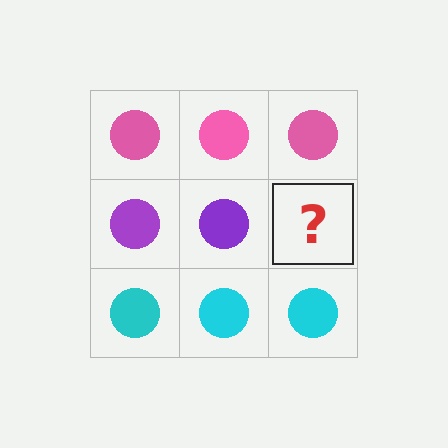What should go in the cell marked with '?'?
The missing cell should contain a purple circle.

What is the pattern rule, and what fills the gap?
The rule is that each row has a consistent color. The gap should be filled with a purple circle.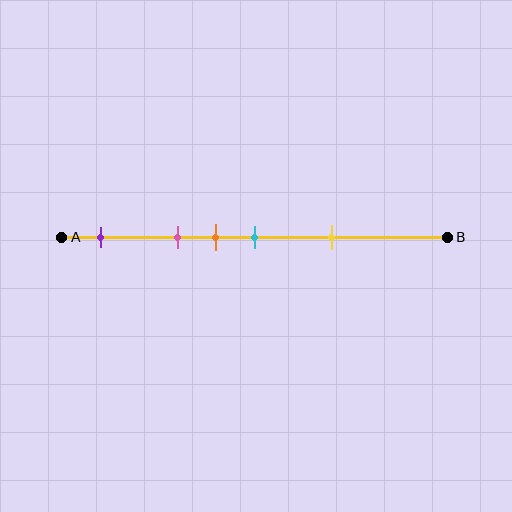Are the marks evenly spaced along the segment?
No, the marks are not evenly spaced.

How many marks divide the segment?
There are 5 marks dividing the segment.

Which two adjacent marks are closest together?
The orange and cyan marks are the closest adjacent pair.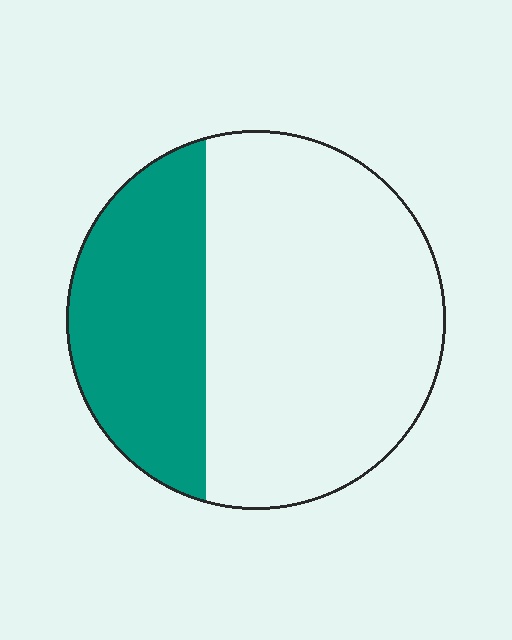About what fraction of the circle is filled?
About one third (1/3).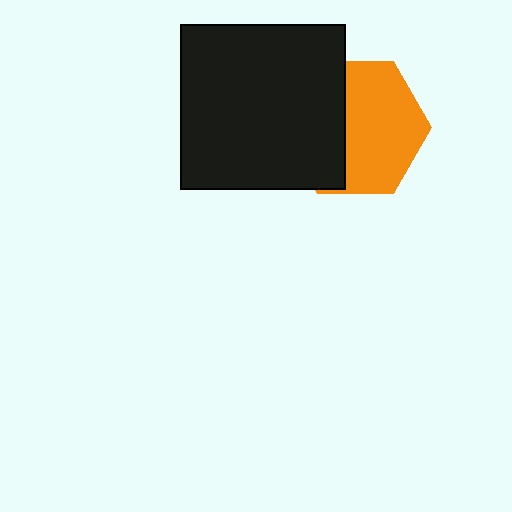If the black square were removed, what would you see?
You would see the complete orange hexagon.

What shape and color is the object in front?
The object in front is a black square.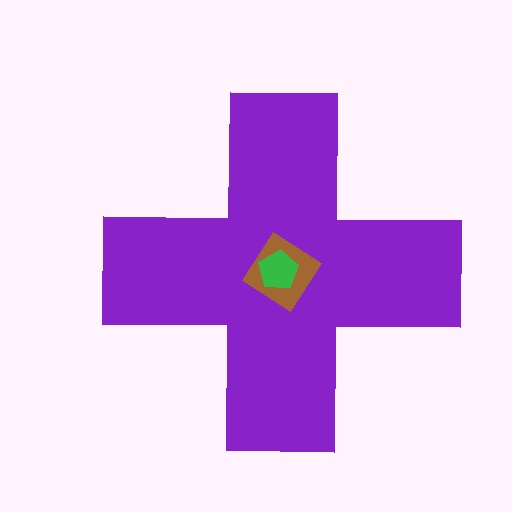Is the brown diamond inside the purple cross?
Yes.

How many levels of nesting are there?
3.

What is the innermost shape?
The green pentagon.